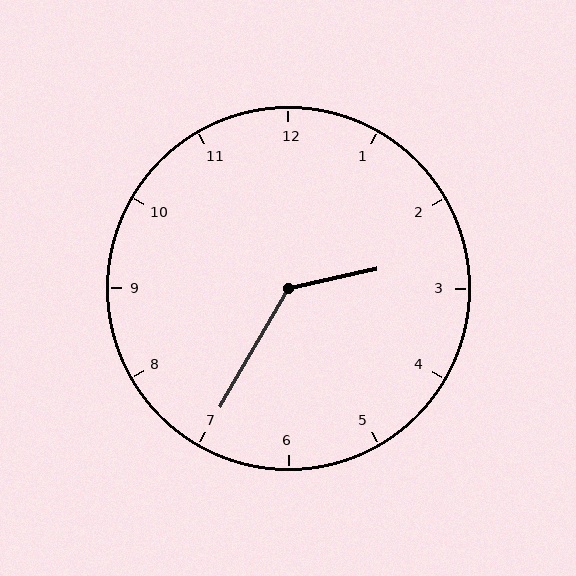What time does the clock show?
2:35.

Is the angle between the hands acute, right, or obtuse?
It is obtuse.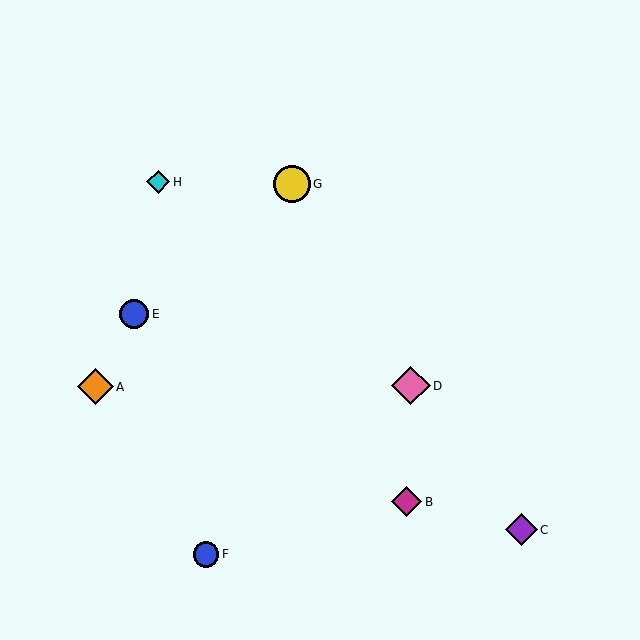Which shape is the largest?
The pink diamond (labeled D) is the largest.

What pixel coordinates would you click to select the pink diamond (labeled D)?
Click at (411, 386) to select the pink diamond D.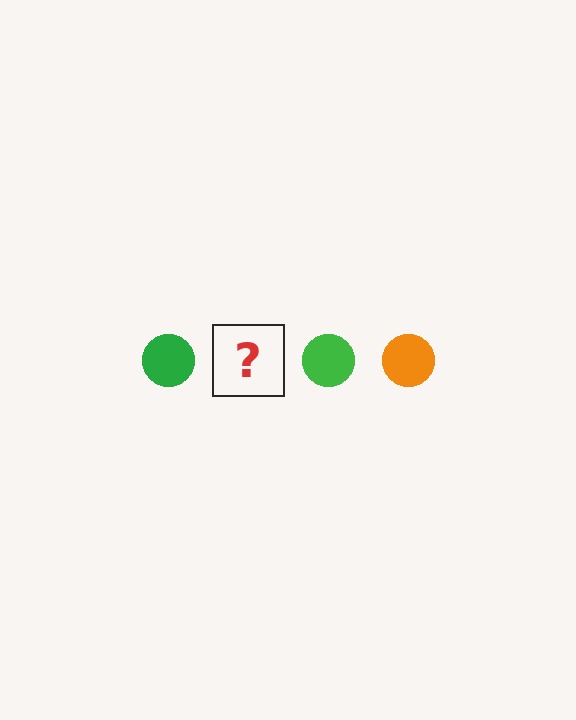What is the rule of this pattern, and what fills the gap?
The rule is that the pattern cycles through green, orange circles. The gap should be filled with an orange circle.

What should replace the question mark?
The question mark should be replaced with an orange circle.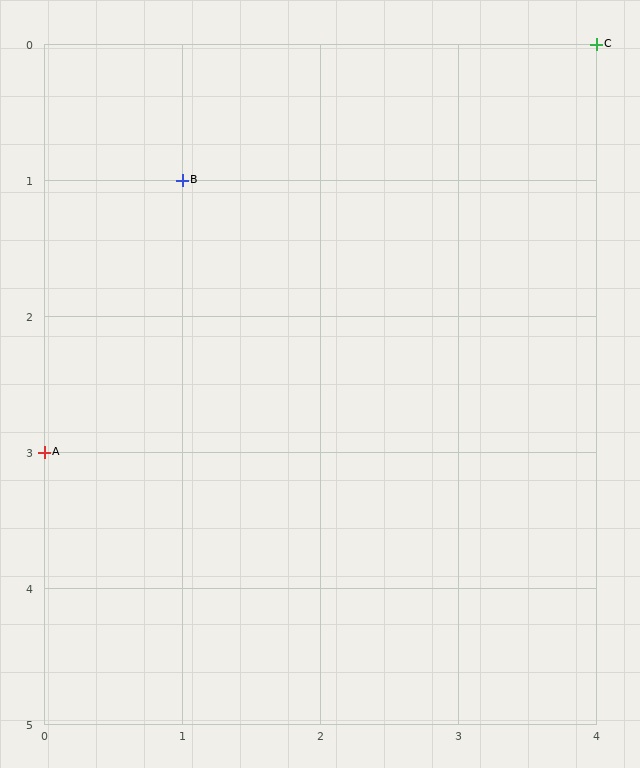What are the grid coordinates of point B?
Point B is at grid coordinates (1, 1).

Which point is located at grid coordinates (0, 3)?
Point A is at (0, 3).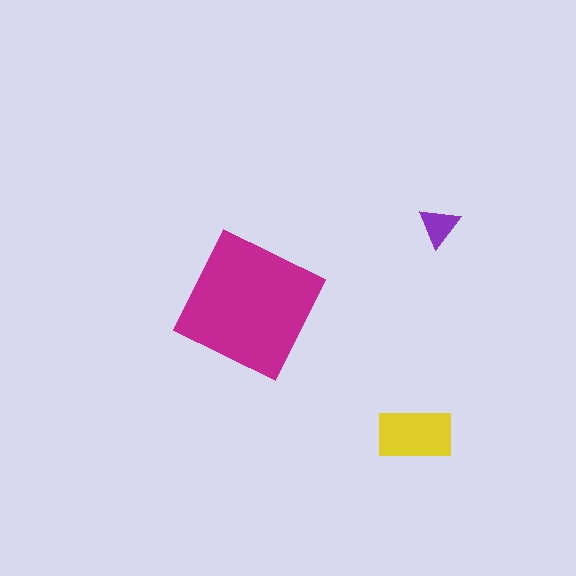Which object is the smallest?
The purple triangle.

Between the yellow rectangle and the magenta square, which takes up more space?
The magenta square.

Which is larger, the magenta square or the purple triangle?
The magenta square.